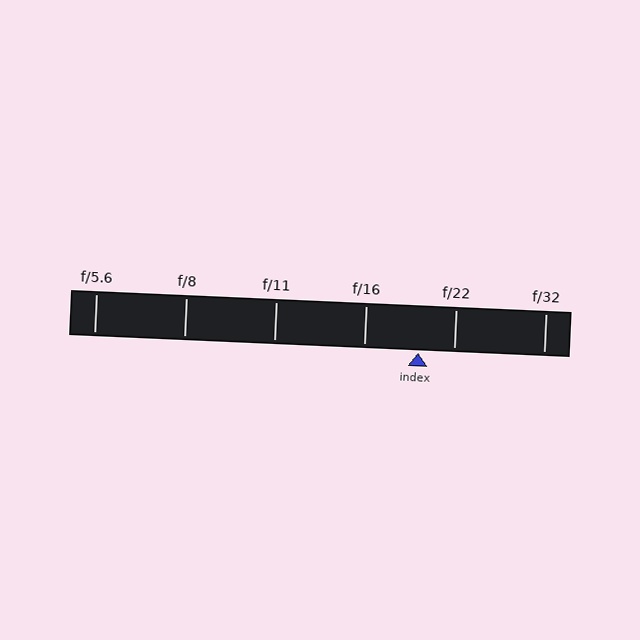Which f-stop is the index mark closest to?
The index mark is closest to f/22.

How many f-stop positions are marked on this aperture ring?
There are 6 f-stop positions marked.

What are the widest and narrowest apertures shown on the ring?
The widest aperture shown is f/5.6 and the narrowest is f/32.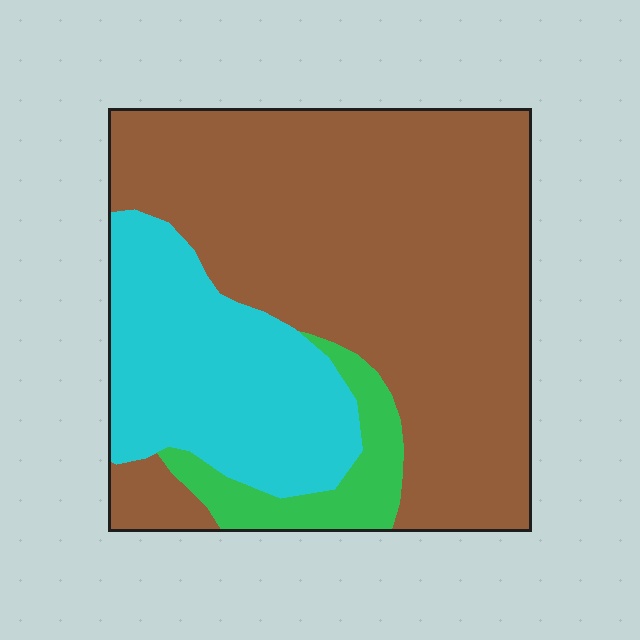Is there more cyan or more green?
Cyan.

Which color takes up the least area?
Green, at roughly 10%.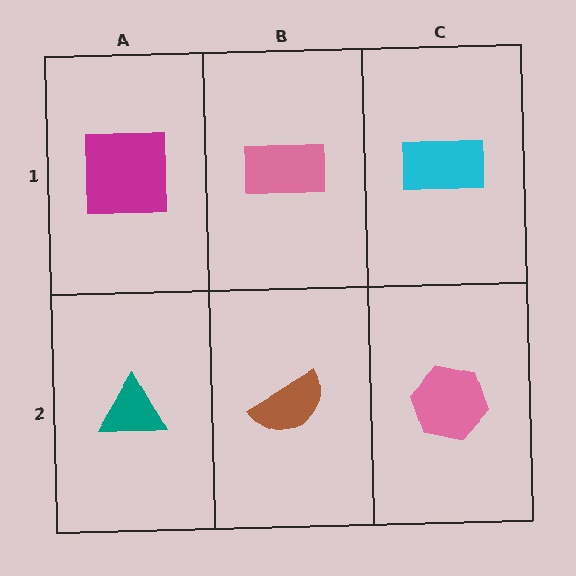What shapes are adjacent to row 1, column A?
A teal triangle (row 2, column A), a pink rectangle (row 1, column B).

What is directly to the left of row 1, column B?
A magenta square.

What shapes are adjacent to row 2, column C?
A cyan rectangle (row 1, column C), a brown semicircle (row 2, column B).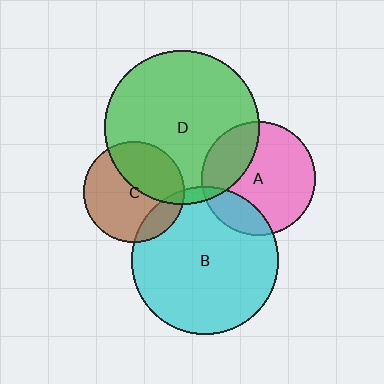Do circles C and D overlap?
Yes.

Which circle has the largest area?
Circle D (green).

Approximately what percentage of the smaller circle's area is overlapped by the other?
Approximately 40%.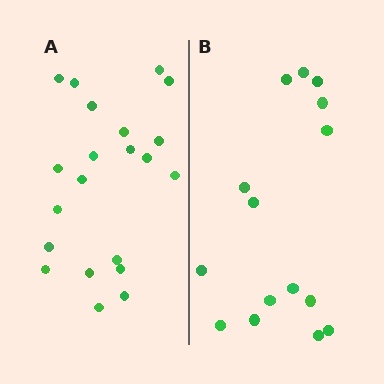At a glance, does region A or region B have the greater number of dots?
Region A (the left region) has more dots.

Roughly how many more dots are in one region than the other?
Region A has about 6 more dots than region B.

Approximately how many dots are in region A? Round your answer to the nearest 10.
About 20 dots. (The exact count is 21, which rounds to 20.)